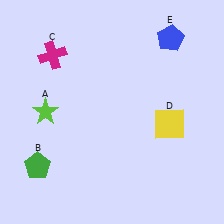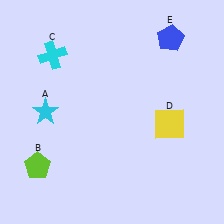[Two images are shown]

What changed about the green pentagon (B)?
In Image 1, B is green. In Image 2, it changed to lime.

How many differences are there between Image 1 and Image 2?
There are 3 differences between the two images.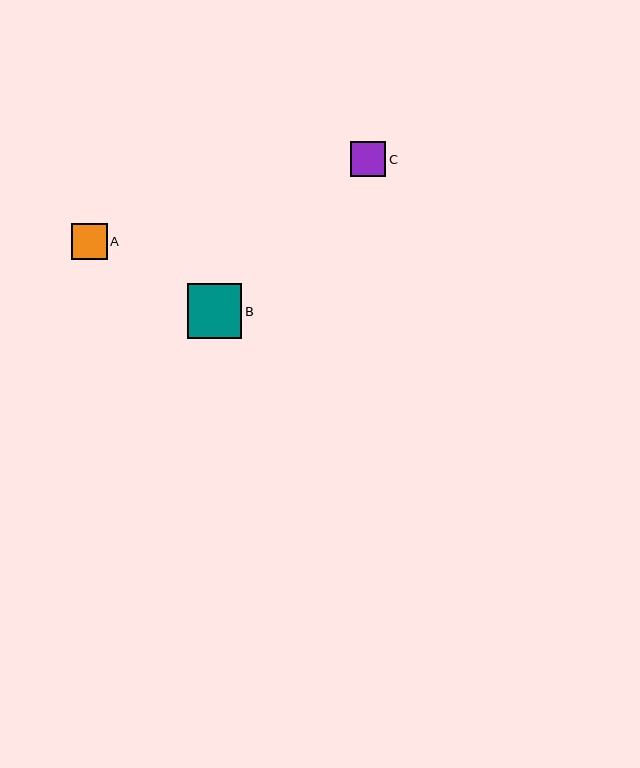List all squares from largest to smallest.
From largest to smallest: B, A, C.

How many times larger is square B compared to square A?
Square B is approximately 1.5 times the size of square A.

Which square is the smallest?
Square C is the smallest with a size of approximately 35 pixels.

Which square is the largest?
Square B is the largest with a size of approximately 55 pixels.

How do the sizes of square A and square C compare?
Square A and square C are approximately the same size.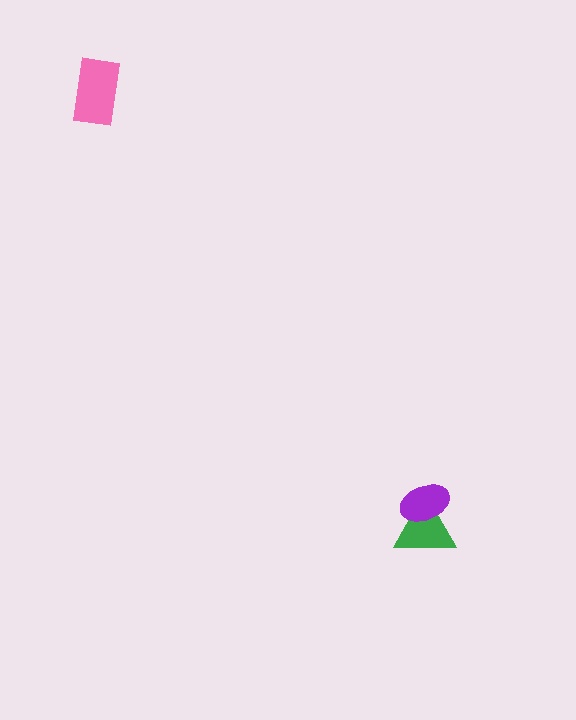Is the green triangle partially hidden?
Yes, it is partially covered by another shape.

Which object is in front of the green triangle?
The purple ellipse is in front of the green triangle.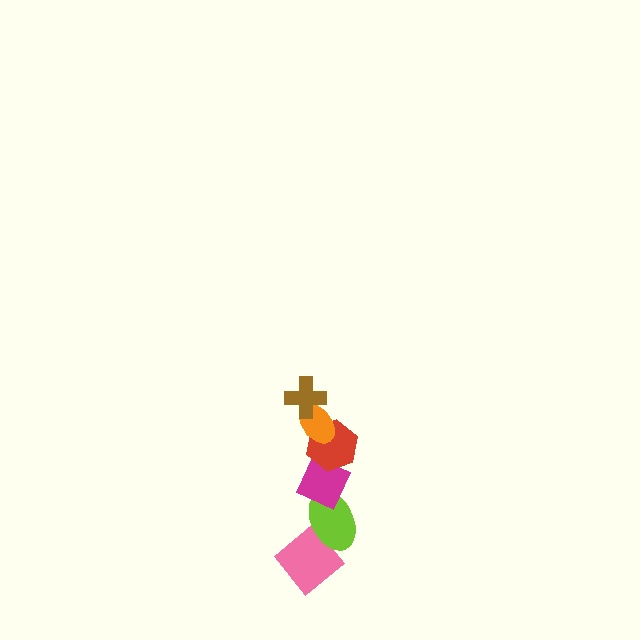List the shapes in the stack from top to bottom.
From top to bottom: the brown cross, the orange ellipse, the red hexagon, the magenta diamond, the lime ellipse, the pink diamond.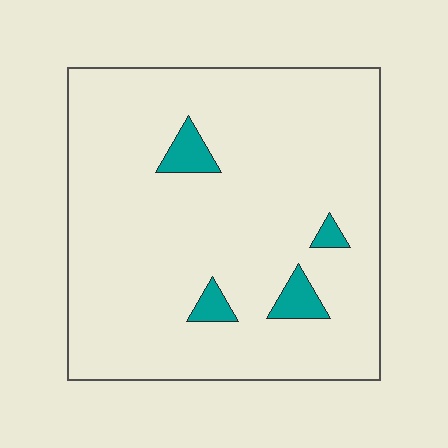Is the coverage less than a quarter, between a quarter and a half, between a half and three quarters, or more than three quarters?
Less than a quarter.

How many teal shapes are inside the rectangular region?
4.